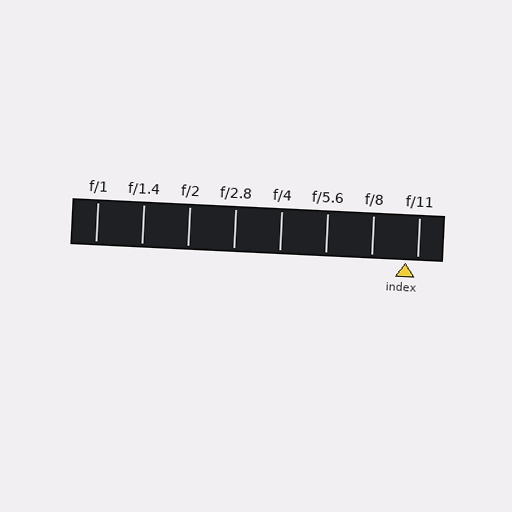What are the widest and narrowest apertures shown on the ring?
The widest aperture shown is f/1 and the narrowest is f/11.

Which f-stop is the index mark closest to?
The index mark is closest to f/11.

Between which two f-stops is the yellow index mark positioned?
The index mark is between f/8 and f/11.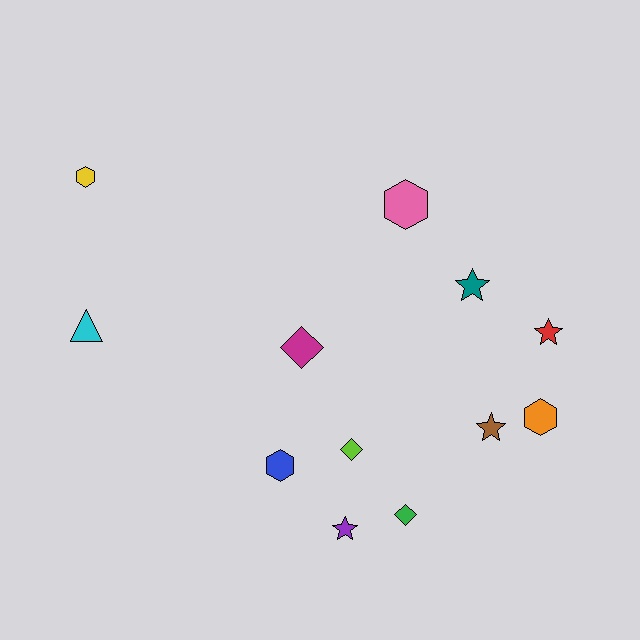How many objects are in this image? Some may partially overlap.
There are 12 objects.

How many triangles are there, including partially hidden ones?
There is 1 triangle.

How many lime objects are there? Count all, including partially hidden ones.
There is 1 lime object.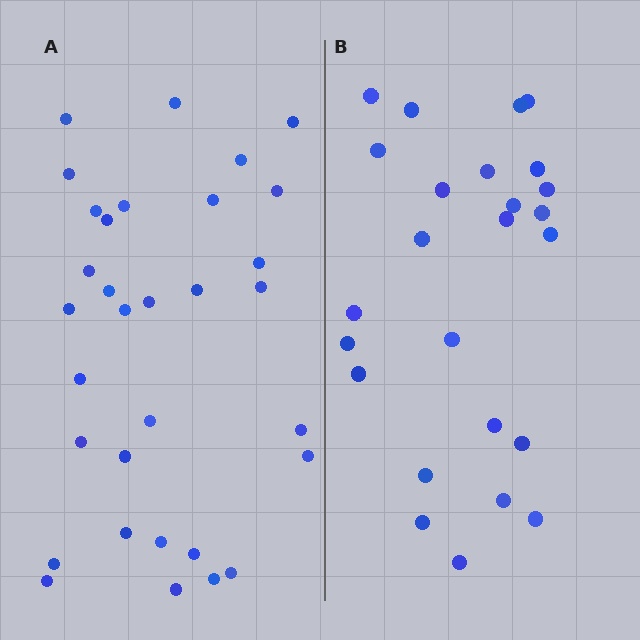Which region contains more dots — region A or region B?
Region A (the left region) has more dots.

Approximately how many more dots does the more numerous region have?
Region A has roughly 8 or so more dots than region B.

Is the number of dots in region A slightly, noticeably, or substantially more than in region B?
Region A has noticeably more, but not dramatically so. The ratio is roughly 1.3 to 1.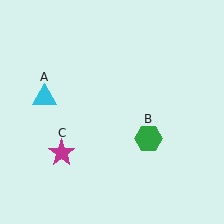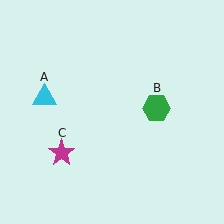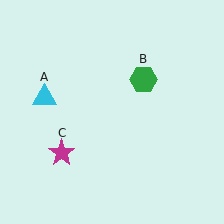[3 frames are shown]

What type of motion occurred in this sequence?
The green hexagon (object B) rotated counterclockwise around the center of the scene.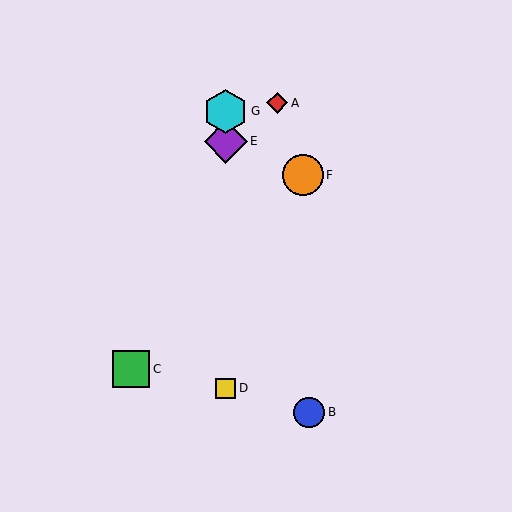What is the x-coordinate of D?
Object D is at x≈226.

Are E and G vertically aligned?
Yes, both are at x≈226.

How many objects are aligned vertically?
3 objects (D, E, G) are aligned vertically.